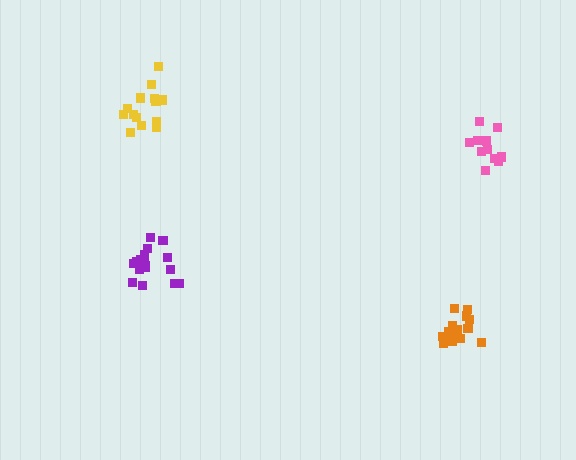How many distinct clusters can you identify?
There are 4 distinct clusters.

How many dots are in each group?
Group 1: 16 dots, Group 2: 17 dots, Group 3: 14 dots, Group 4: 11 dots (58 total).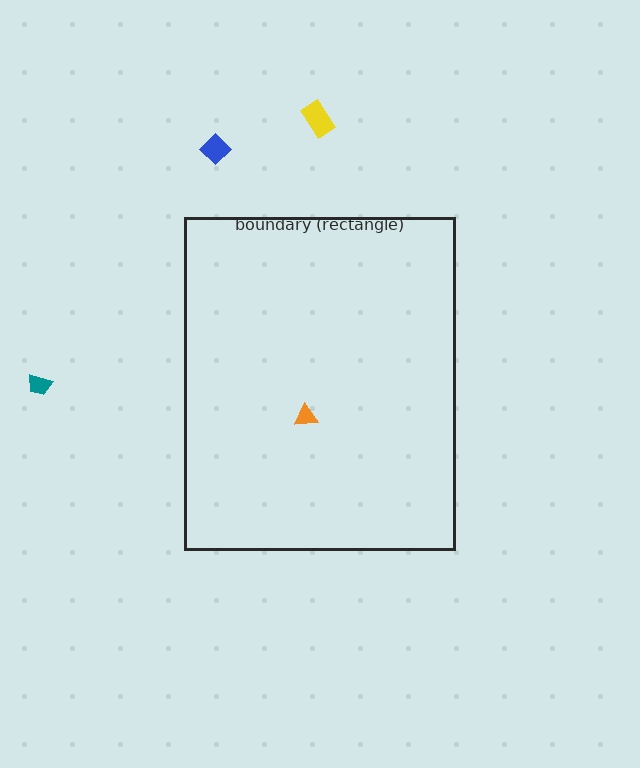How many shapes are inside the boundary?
1 inside, 3 outside.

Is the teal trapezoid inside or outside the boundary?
Outside.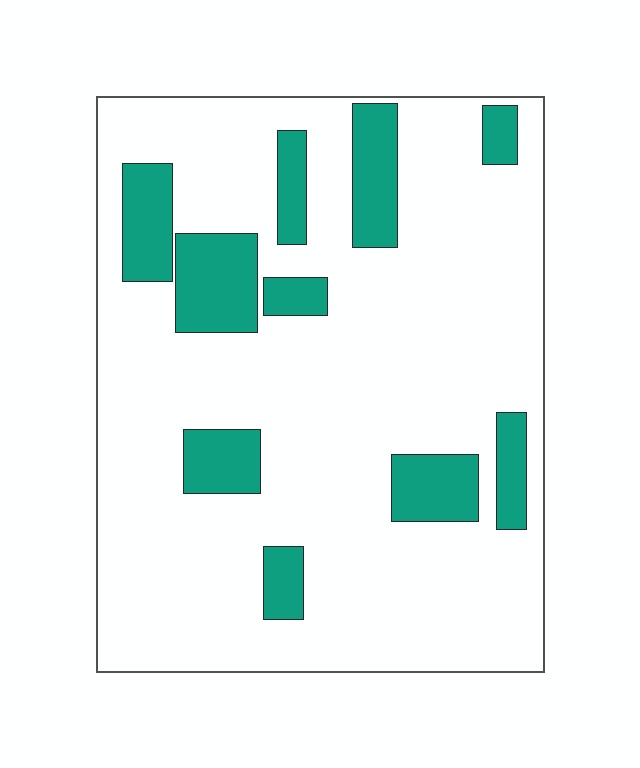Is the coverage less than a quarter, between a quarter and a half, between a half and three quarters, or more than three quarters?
Less than a quarter.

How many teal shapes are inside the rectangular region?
10.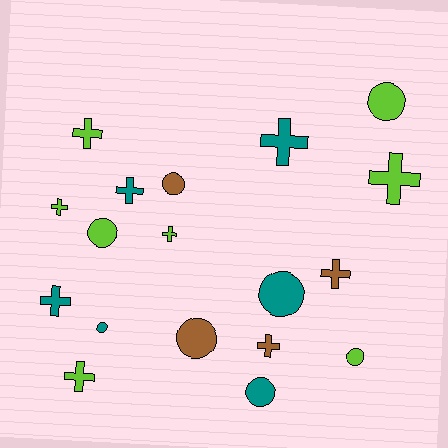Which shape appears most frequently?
Cross, with 10 objects.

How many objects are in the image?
There are 18 objects.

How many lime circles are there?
There are 3 lime circles.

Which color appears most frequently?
Lime, with 8 objects.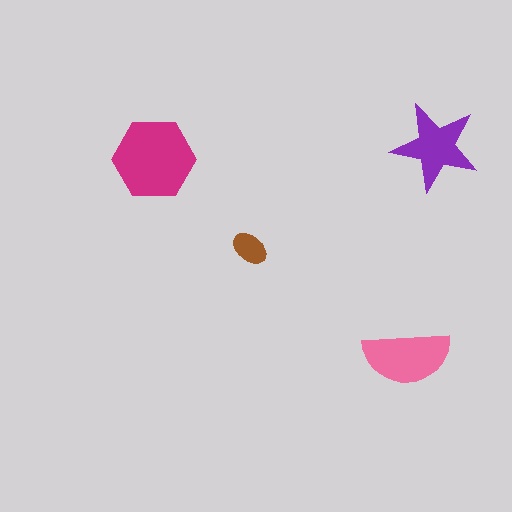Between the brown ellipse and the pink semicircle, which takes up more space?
The pink semicircle.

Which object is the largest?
The magenta hexagon.